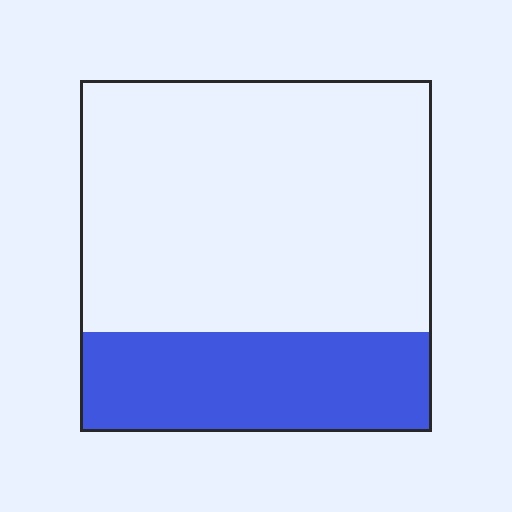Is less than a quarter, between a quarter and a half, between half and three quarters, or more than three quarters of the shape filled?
Between a quarter and a half.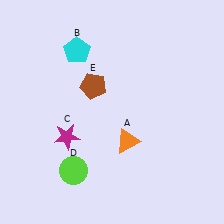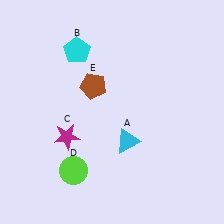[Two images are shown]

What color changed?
The triangle (A) changed from orange in Image 1 to cyan in Image 2.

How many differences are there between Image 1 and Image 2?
There is 1 difference between the two images.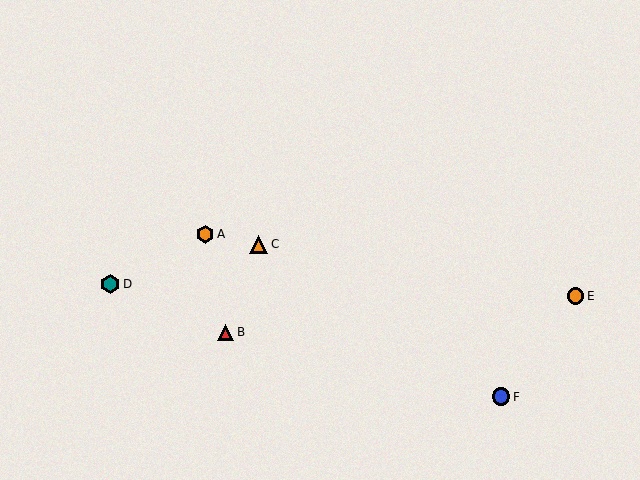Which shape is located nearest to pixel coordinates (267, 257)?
The orange triangle (labeled C) at (259, 244) is nearest to that location.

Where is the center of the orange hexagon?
The center of the orange hexagon is at (205, 234).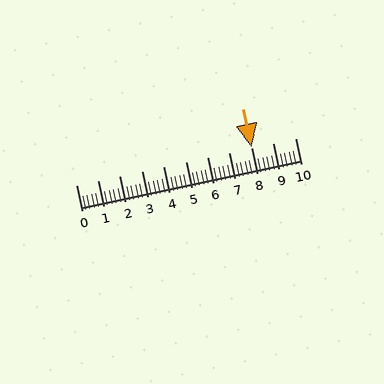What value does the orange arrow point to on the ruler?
The orange arrow points to approximately 8.0.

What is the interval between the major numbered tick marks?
The major tick marks are spaced 1 units apart.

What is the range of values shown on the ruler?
The ruler shows values from 0 to 10.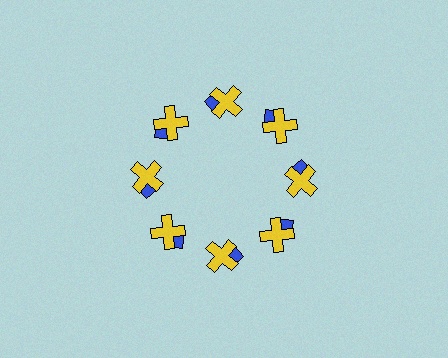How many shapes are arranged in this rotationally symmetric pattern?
There are 16 shapes, arranged in 8 groups of 2.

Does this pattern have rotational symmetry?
Yes, this pattern has 8-fold rotational symmetry. It looks the same after rotating 45 degrees around the center.